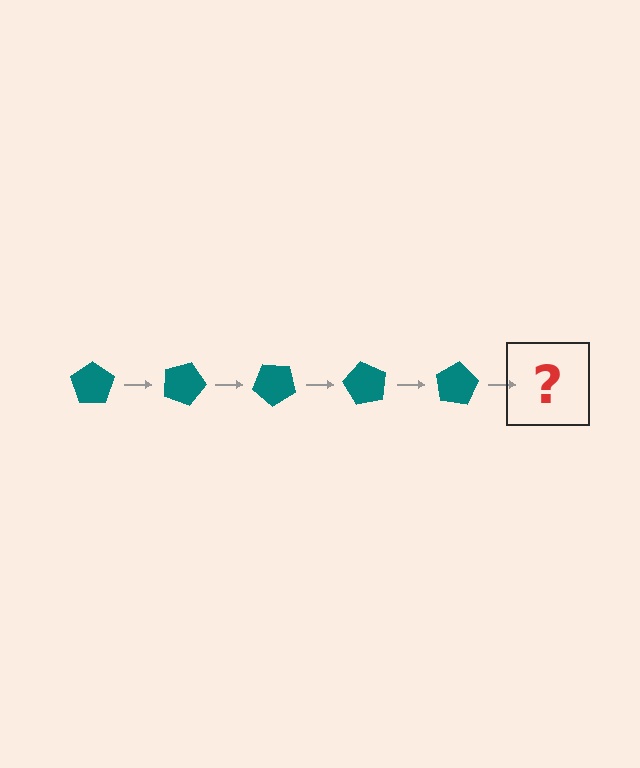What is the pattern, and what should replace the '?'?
The pattern is that the pentagon rotates 20 degrees each step. The '?' should be a teal pentagon rotated 100 degrees.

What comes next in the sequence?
The next element should be a teal pentagon rotated 100 degrees.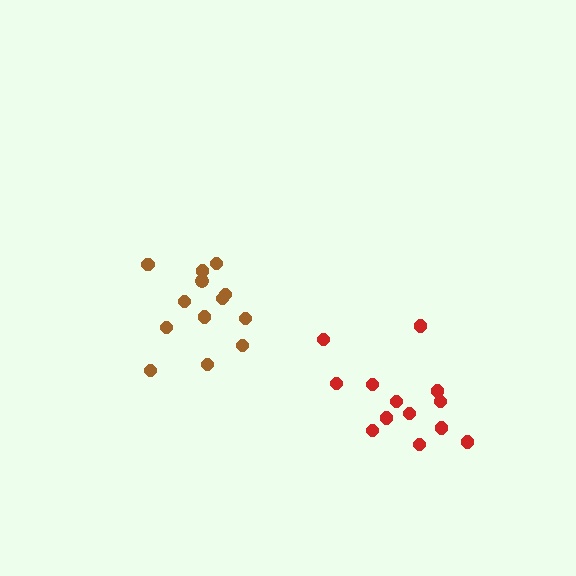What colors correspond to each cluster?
The clusters are colored: red, brown.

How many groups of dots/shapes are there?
There are 2 groups.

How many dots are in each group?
Group 1: 13 dots, Group 2: 13 dots (26 total).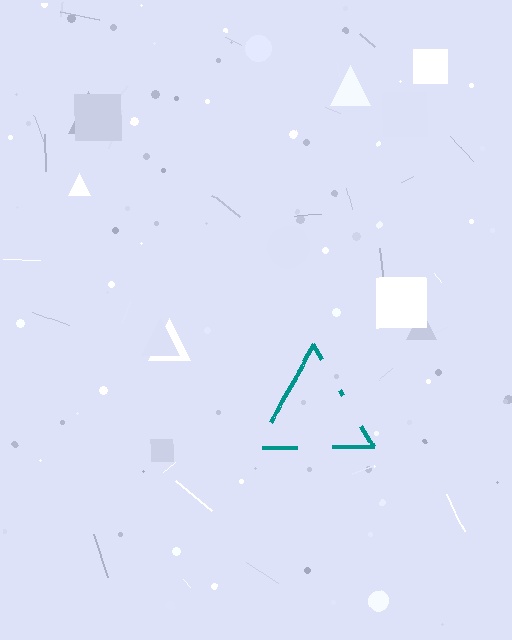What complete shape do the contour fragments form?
The contour fragments form a triangle.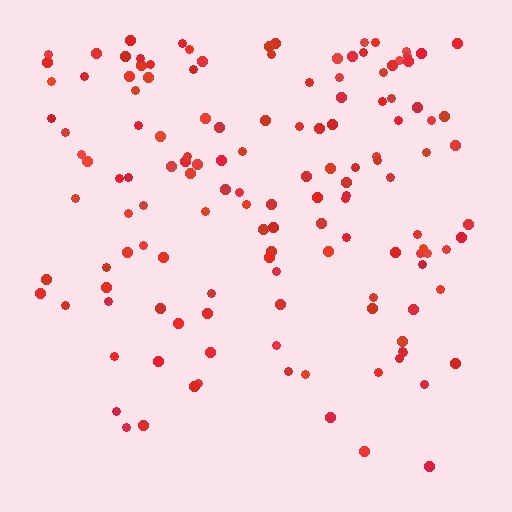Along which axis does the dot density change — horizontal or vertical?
Vertical.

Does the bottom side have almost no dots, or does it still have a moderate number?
Still a moderate number, just noticeably fewer than the top.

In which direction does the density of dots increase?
From bottom to top, with the top side densest.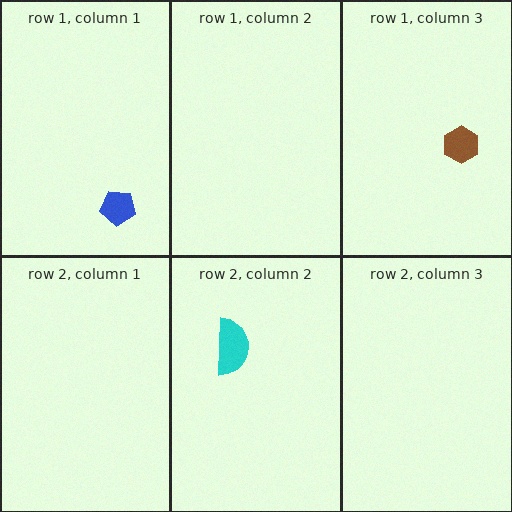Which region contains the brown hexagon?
The row 1, column 3 region.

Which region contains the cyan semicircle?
The row 2, column 2 region.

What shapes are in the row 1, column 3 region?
The brown hexagon.